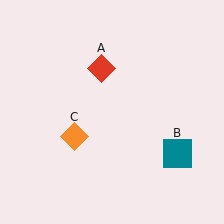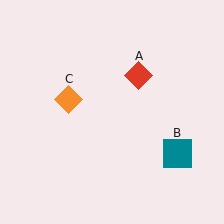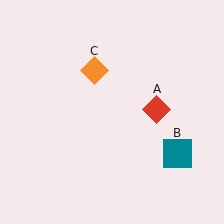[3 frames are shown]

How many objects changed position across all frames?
2 objects changed position: red diamond (object A), orange diamond (object C).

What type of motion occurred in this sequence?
The red diamond (object A), orange diamond (object C) rotated clockwise around the center of the scene.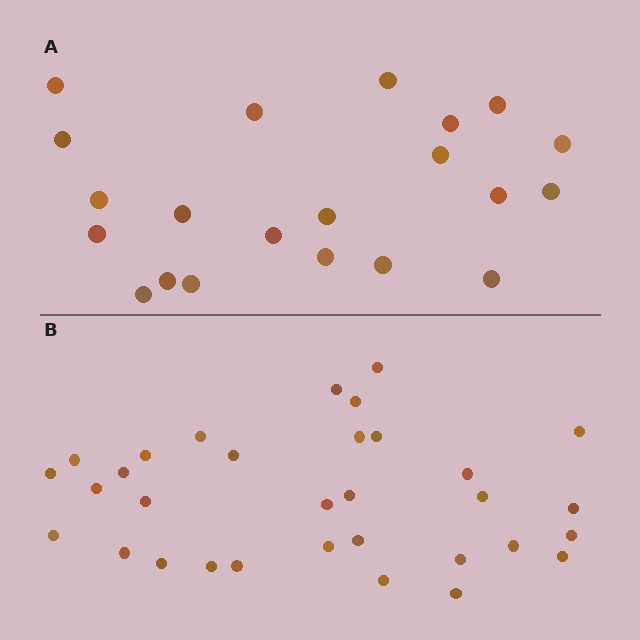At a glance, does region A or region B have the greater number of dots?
Region B (the bottom region) has more dots.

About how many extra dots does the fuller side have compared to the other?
Region B has roughly 12 or so more dots than region A.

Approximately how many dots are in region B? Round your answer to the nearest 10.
About 30 dots. (The exact count is 32, which rounds to 30.)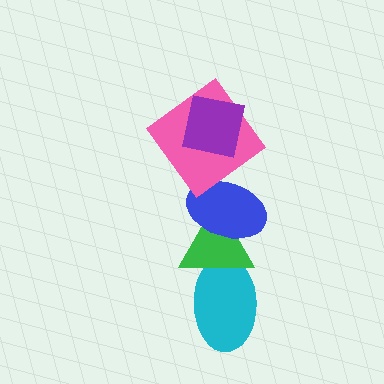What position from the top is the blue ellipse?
The blue ellipse is 3rd from the top.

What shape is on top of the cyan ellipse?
The green triangle is on top of the cyan ellipse.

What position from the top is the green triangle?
The green triangle is 4th from the top.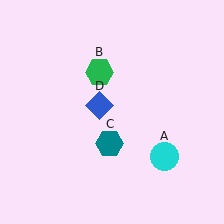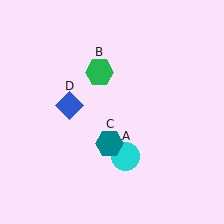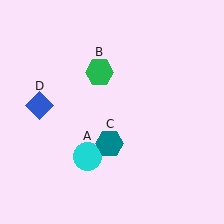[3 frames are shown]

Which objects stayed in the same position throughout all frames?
Green hexagon (object B) and teal hexagon (object C) remained stationary.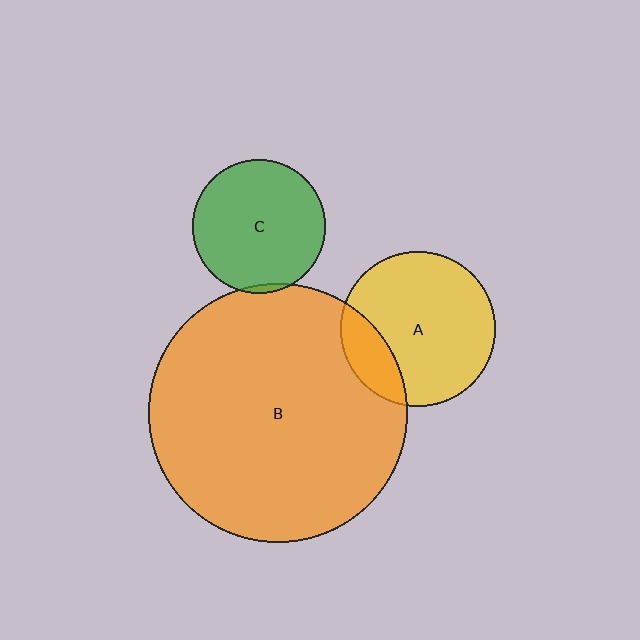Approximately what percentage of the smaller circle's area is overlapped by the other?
Approximately 5%.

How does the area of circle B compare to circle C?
Approximately 3.7 times.